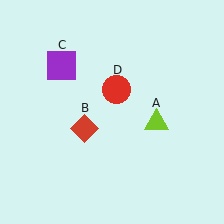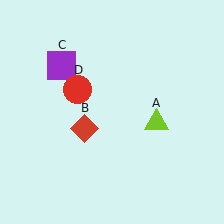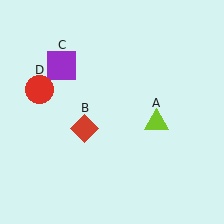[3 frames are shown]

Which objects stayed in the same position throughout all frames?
Lime triangle (object A) and red diamond (object B) and purple square (object C) remained stationary.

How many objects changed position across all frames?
1 object changed position: red circle (object D).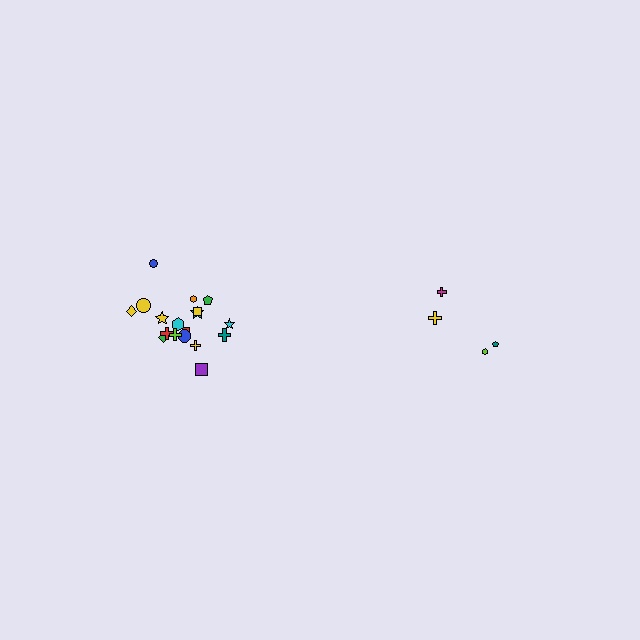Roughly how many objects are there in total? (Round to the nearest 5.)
Roughly 20 objects in total.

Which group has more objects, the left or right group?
The left group.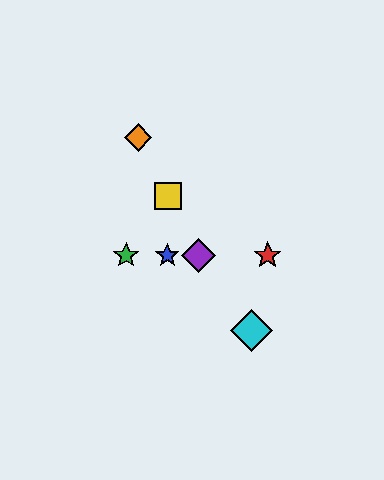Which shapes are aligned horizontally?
The red star, the blue star, the green star, the purple diamond are aligned horizontally.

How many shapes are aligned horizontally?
4 shapes (the red star, the blue star, the green star, the purple diamond) are aligned horizontally.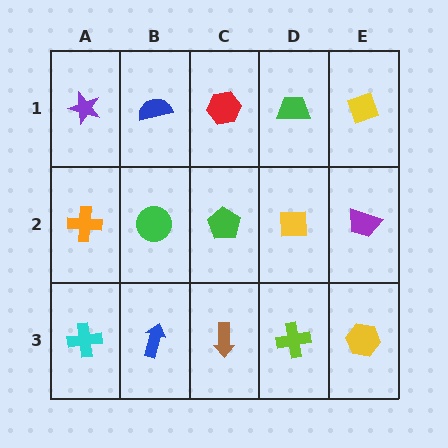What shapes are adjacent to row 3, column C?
A green pentagon (row 2, column C), a blue arrow (row 3, column B), a lime cross (row 3, column D).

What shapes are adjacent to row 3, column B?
A green circle (row 2, column B), a cyan cross (row 3, column A), a brown arrow (row 3, column C).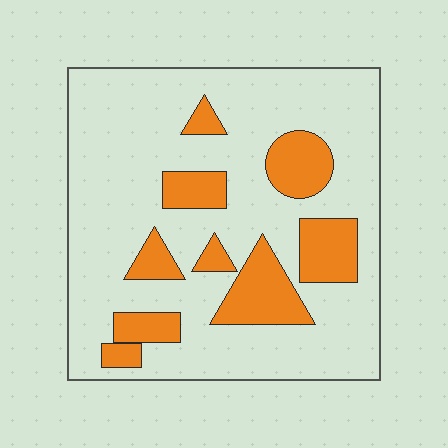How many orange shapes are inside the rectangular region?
9.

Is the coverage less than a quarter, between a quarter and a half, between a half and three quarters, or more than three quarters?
Less than a quarter.